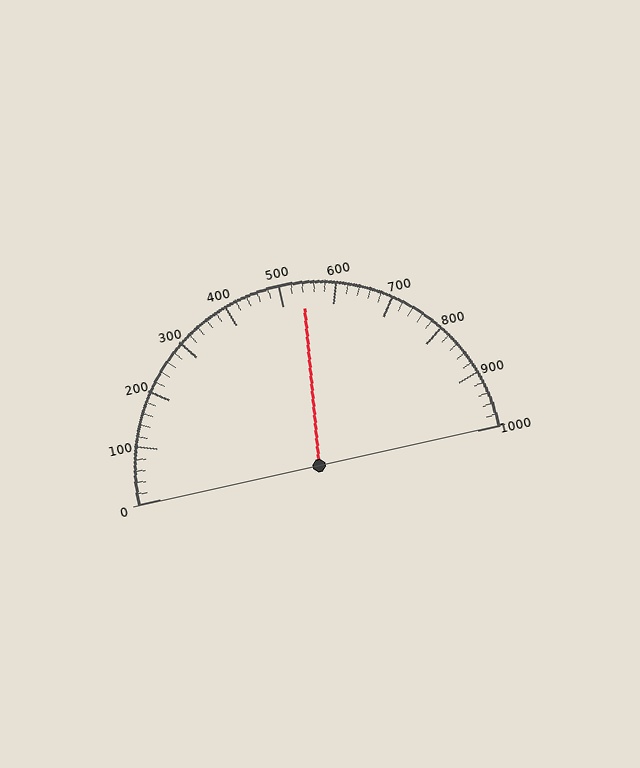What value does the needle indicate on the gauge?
The needle indicates approximately 540.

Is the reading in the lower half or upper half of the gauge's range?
The reading is in the upper half of the range (0 to 1000).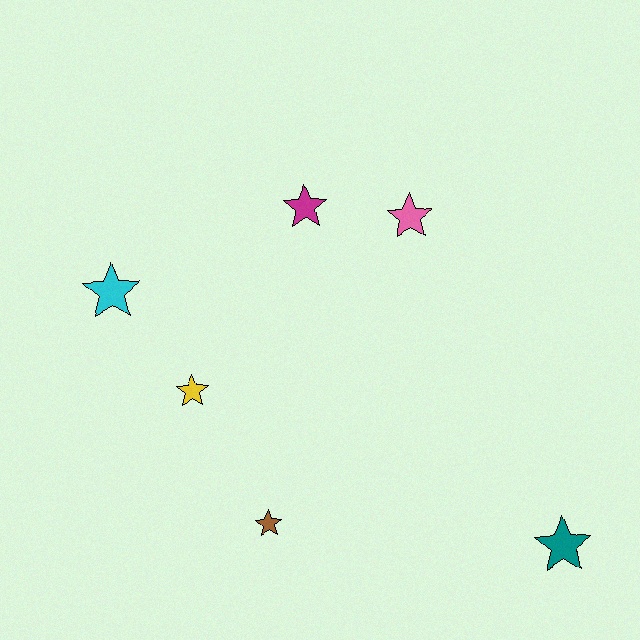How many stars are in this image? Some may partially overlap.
There are 6 stars.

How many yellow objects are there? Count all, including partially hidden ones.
There is 1 yellow object.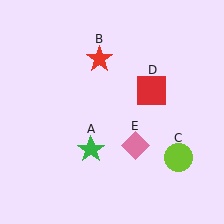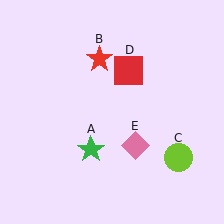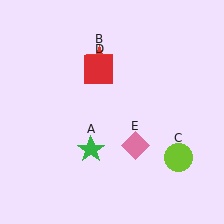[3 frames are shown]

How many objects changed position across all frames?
1 object changed position: red square (object D).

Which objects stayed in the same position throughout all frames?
Green star (object A) and red star (object B) and lime circle (object C) and pink diamond (object E) remained stationary.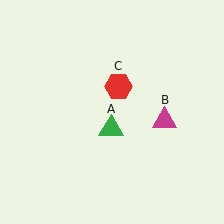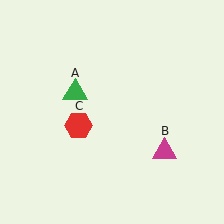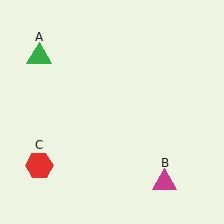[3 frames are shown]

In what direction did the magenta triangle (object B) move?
The magenta triangle (object B) moved down.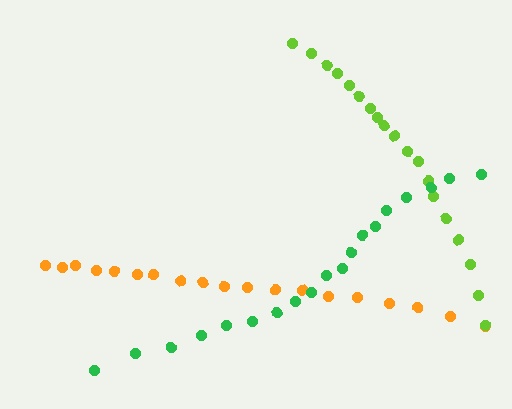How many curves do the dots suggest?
There are 3 distinct paths.